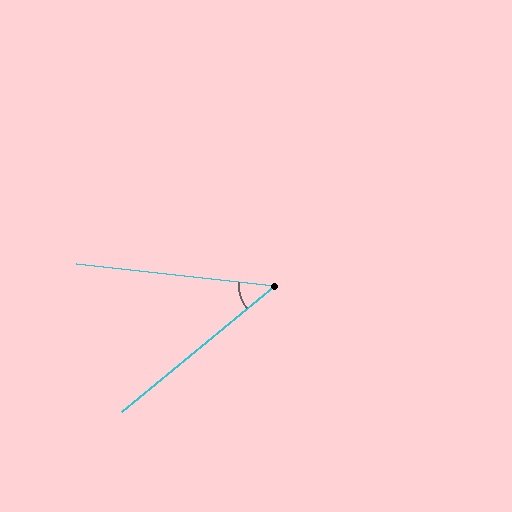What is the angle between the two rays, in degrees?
Approximately 46 degrees.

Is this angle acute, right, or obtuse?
It is acute.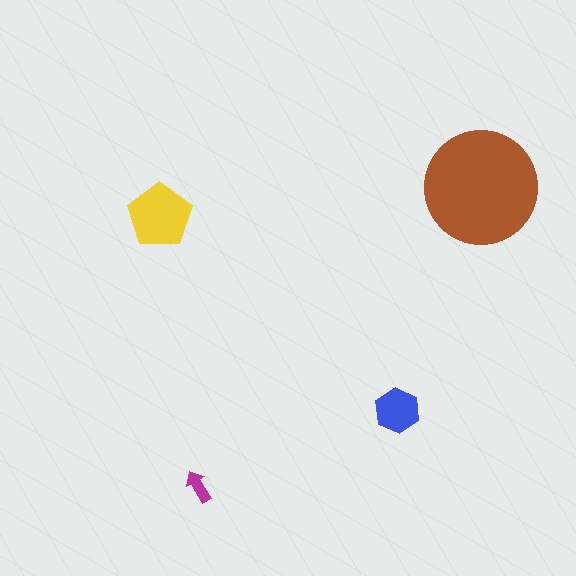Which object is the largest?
The brown circle.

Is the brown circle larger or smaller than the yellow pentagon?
Larger.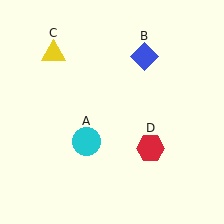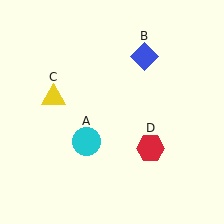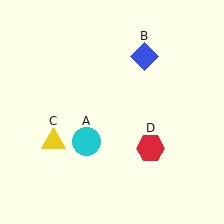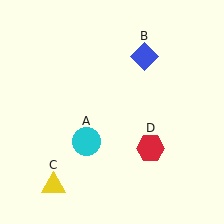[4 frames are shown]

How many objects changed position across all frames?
1 object changed position: yellow triangle (object C).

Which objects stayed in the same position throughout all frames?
Cyan circle (object A) and blue diamond (object B) and red hexagon (object D) remained stationary.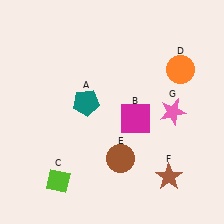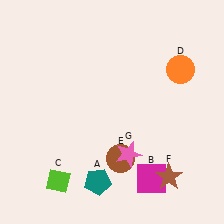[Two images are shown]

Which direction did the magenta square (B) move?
The magenta square (B) moved down.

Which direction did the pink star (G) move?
The pink star (G) moved left.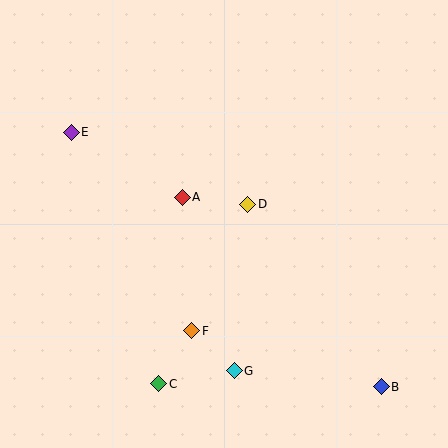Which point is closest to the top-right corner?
Point D is closest to the top-right corner.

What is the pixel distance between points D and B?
The distance between D and B is 227 pixels.